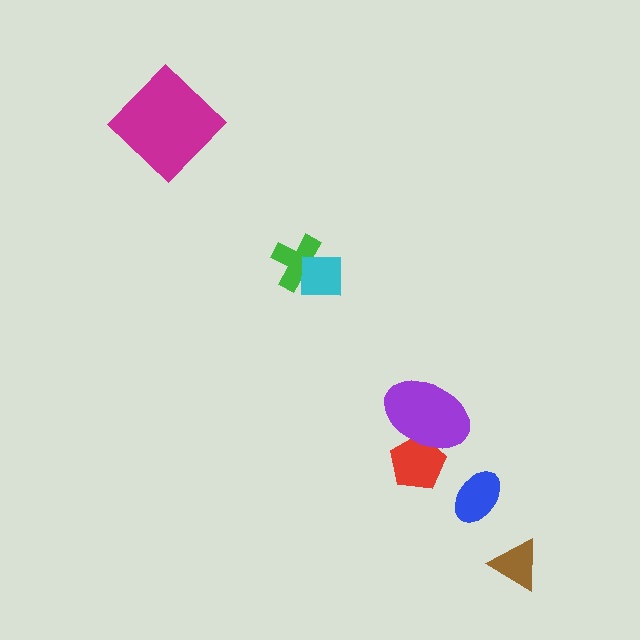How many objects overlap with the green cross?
1 object overlaps with the green cross.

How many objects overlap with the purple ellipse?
1 object overlaps with the purple ellipse.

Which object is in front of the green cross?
The cyan square is in front of the green cross.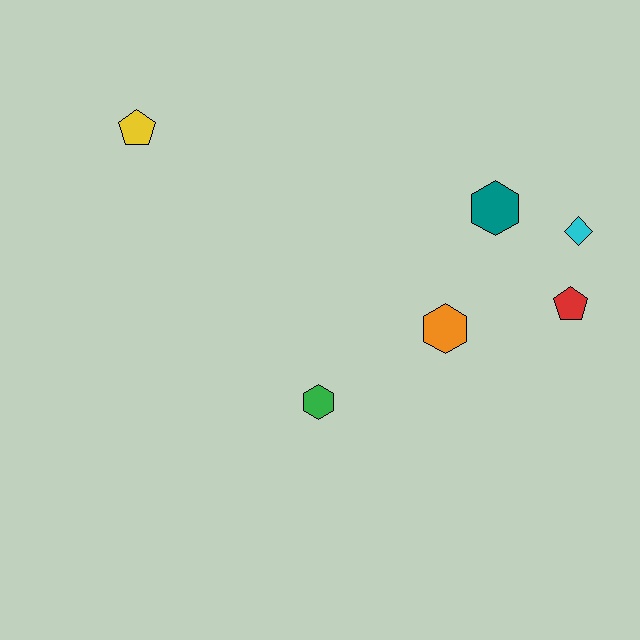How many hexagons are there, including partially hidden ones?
There are 3 hexagons.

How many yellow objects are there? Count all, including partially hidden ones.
There is 1 yellow object.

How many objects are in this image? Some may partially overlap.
There are 6 objects.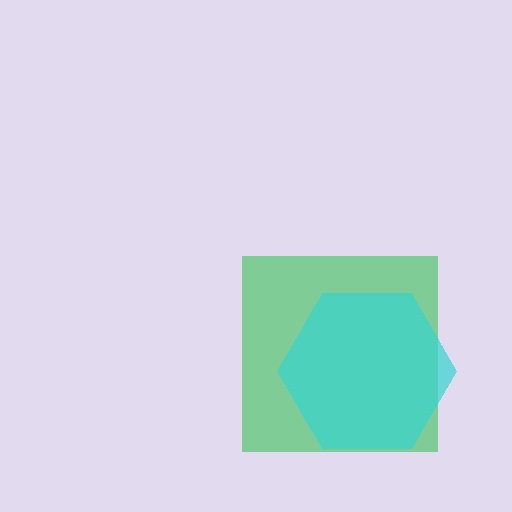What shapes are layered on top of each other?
The layered shapes are: a green square, a cyan hexagon.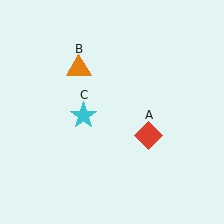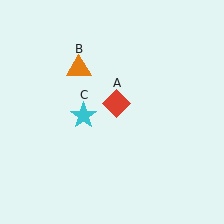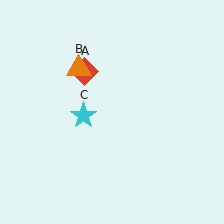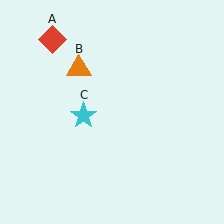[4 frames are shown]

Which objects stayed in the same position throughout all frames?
Orange triangle (object B) and cyan star (object C) remained stationary.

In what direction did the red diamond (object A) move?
The red diamond (object A) moved up and to the left.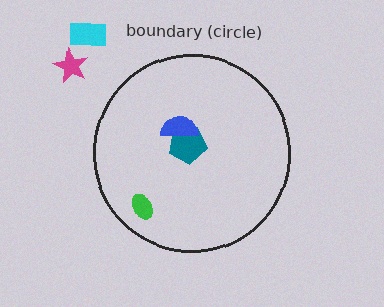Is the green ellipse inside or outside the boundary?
Inside.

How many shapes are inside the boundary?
3 inside, 2 outside.